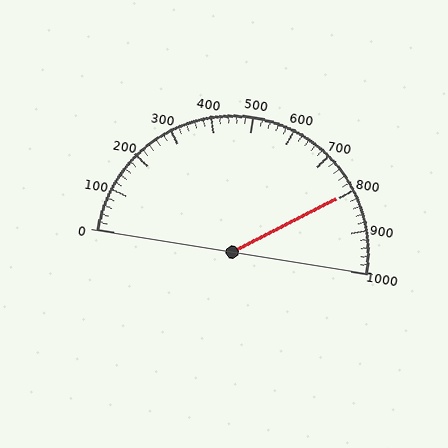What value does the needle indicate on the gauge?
The needle indicates approximately 800.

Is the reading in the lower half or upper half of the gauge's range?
The reading is in the upper half of the range (0 to 1000).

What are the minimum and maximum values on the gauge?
The gauge ranges from 0 to 1000.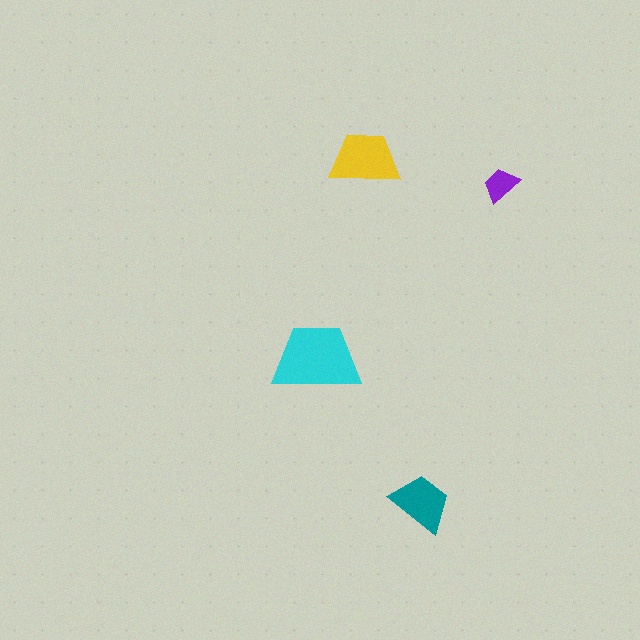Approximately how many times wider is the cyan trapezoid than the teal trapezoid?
About 1.5 times wider.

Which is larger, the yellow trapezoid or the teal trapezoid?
The yellow one.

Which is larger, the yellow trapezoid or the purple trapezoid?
The yellow one.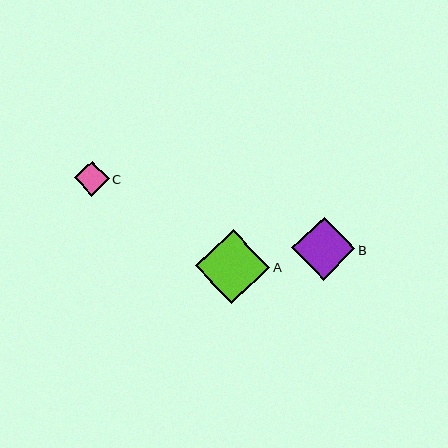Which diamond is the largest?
Diamond A is the largest with a size of approximately 75 pixels.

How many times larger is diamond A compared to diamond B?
Diamond A is approximately 1.2 times the size of diamond B.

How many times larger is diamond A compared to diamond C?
Diamond A is approximately 2.1 times the size of diamond C.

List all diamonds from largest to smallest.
From largest to smallest: A, B, C.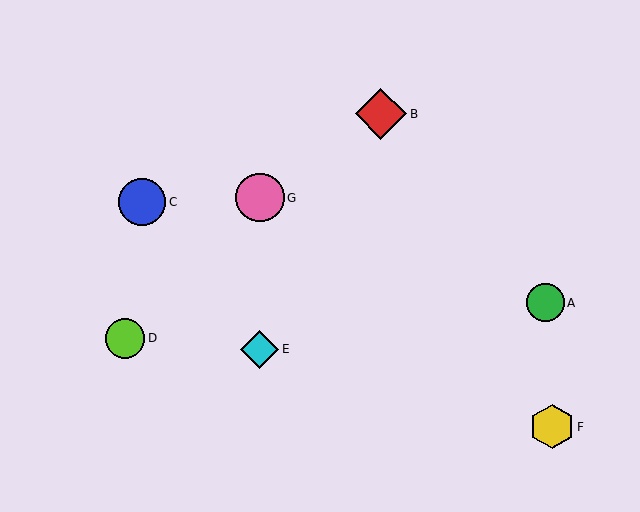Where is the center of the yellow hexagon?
The center of the yellow hexagon is at (552, 427).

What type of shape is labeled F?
Shape F is a yellow hexagon.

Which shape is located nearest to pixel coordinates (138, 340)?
The lime circle (labeled D) at (125, 338) is nearest to that location.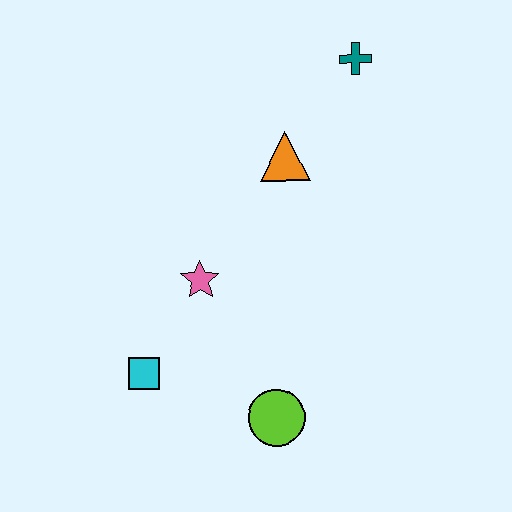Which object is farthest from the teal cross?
The cyan square is farthest from the teal cross.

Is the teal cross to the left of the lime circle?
No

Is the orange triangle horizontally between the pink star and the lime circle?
No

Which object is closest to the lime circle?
The cyan square is closest to the lime circle.